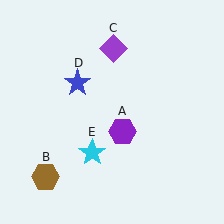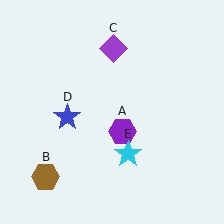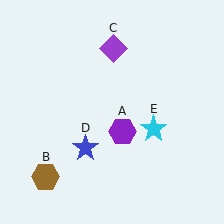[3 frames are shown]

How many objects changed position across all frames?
2 objects changed position: blue star (object D), cyan star (object E).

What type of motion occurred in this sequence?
The blue star (object D), cyan star (object E) rotated counterclockwise around the center of the scene.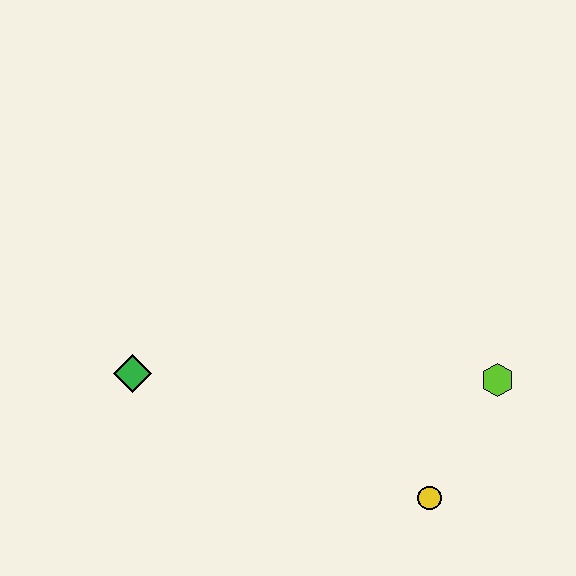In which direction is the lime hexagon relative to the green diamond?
The lime hexagon is to the right of the green diamond.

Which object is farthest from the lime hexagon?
The green diamond is farthest from the lime hexagon.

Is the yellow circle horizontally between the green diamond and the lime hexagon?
Yes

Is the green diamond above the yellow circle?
Yes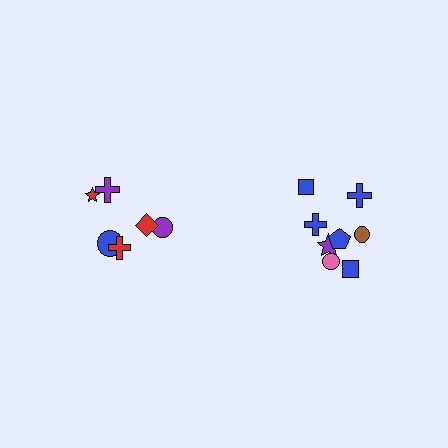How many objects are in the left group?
There are 6 objects.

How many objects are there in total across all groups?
There are 14 objects.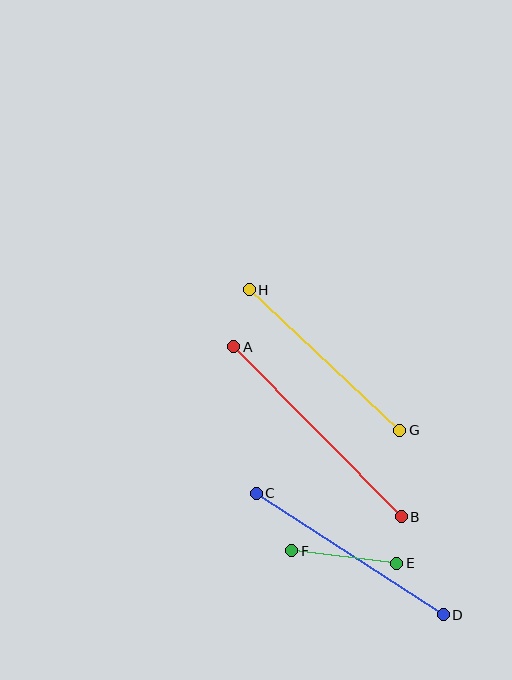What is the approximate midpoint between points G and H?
The midpoint is at approximately (324, 360) pixels.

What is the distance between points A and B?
The distance is approximately 239 pixels.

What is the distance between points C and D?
The distance is approximately 223 pixels.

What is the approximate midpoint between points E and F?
The midpoint is at approximately (344, 557) pixels.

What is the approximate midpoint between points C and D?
The midpoint is at approximately (350, 554) pixels.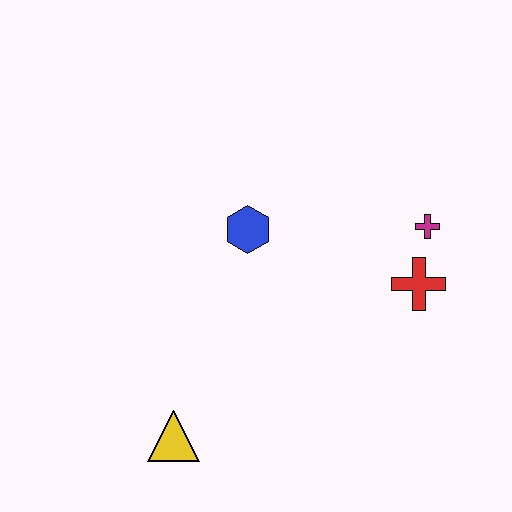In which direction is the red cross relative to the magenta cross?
The red cross is below the magenta cross.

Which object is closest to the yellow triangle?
The blue hexagon is closest to the yellow triangle.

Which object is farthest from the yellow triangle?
The magenta cross is farthest from the yellow triangle.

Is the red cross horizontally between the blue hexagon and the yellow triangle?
No